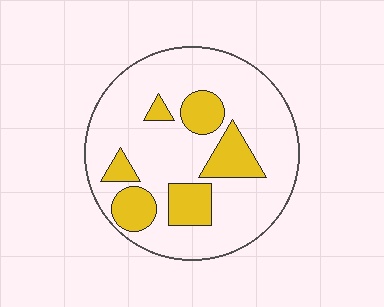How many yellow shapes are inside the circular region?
6.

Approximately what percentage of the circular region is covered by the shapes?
Approximately 25%.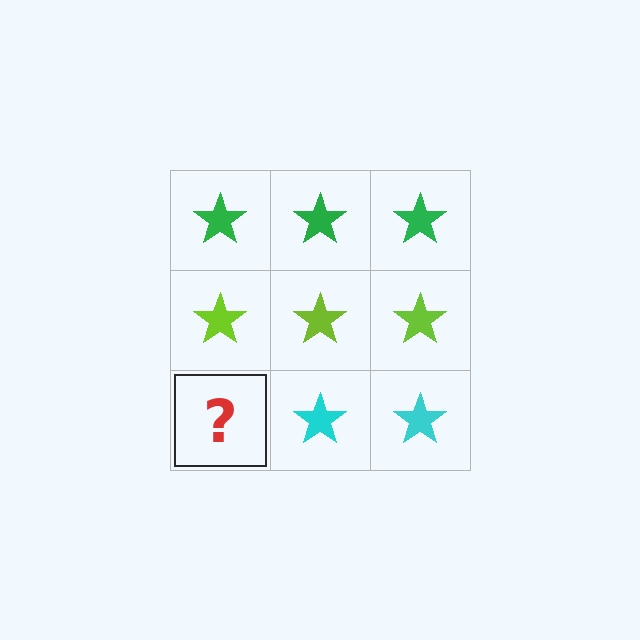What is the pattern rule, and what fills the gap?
The rule is that each row has a consistent color. The gap should be filled with a cyan star.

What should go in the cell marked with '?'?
The missing cell should contain a cyan star.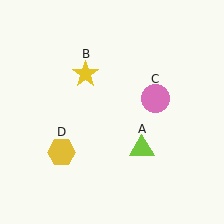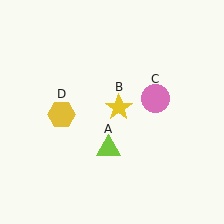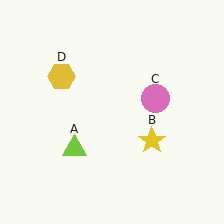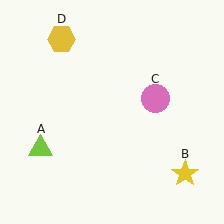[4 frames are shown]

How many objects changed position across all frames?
3 objects changed position: lime triangle (object A), yellow star (object B), yellow hexagon (object D).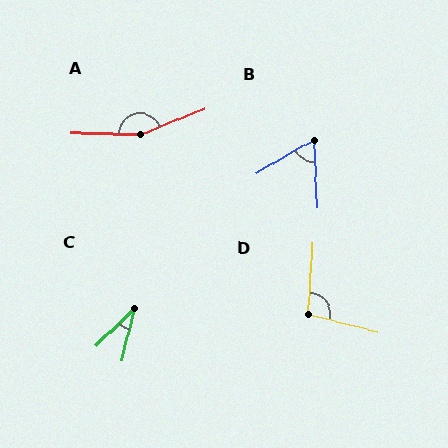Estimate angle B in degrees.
Approximately 62 degrees.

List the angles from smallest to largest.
C (33°), B (62°), D (101°), A (158°).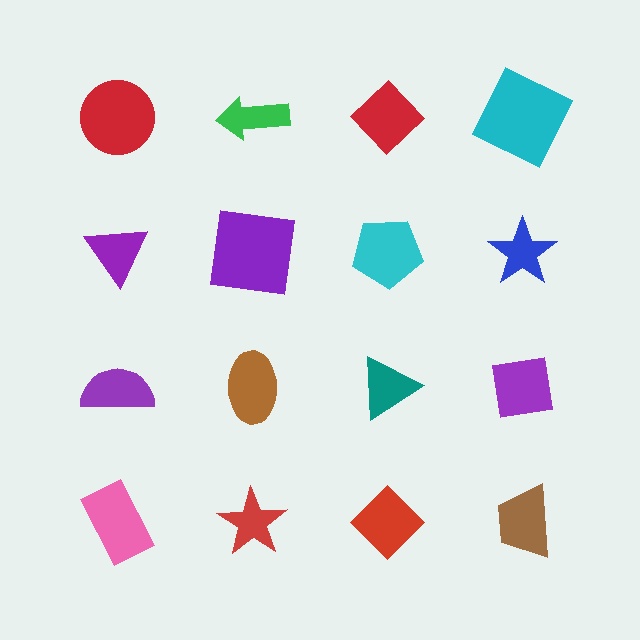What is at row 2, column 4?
A blue star.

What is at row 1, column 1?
A red circle.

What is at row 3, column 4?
A purple square.